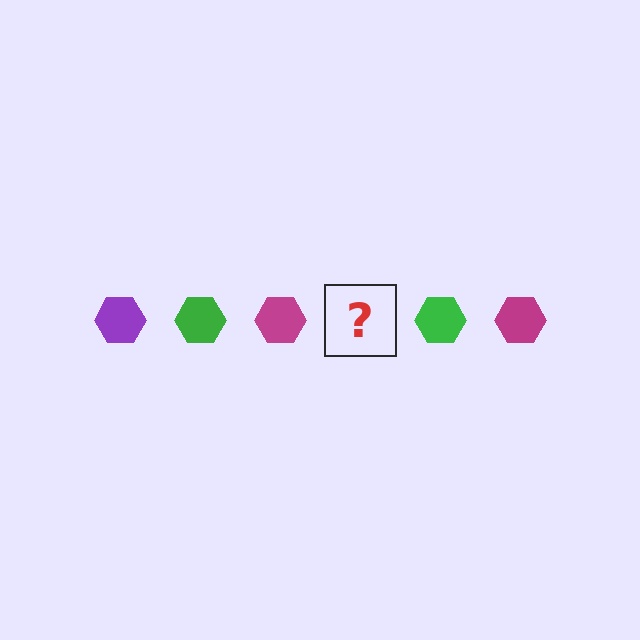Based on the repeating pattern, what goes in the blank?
The blank should be a purple hexagon.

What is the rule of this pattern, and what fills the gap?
The rule is that the pattern cycles through purple, green, magenta hexagons. The gap should be filled with a purple hexagon.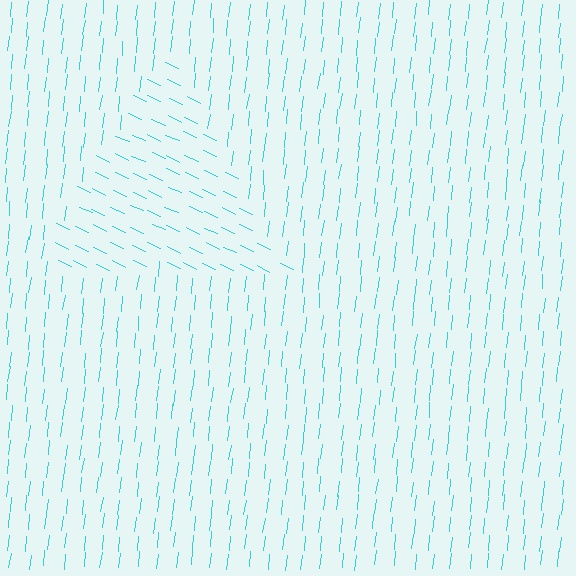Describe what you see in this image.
The image is filled with small cyan line segments. A triangle region in the image has lines oriented differently from the surrounding lines, creating a visible texture boundary.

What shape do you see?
I see a triangle.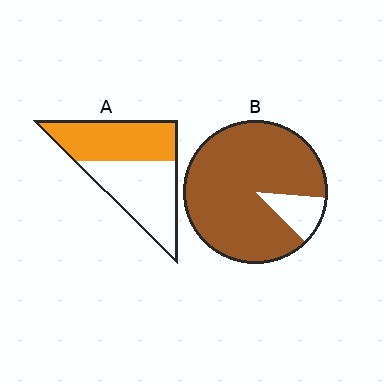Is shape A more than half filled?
Roughly half.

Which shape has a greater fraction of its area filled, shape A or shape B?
Shape B.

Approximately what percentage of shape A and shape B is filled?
A is approximately 50% and B is approximately 90%.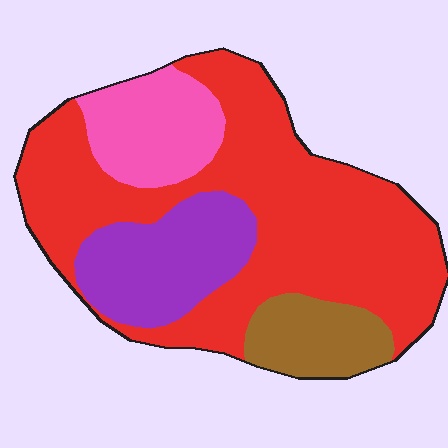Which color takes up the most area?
Red, at roughly 60%.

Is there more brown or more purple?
Purple.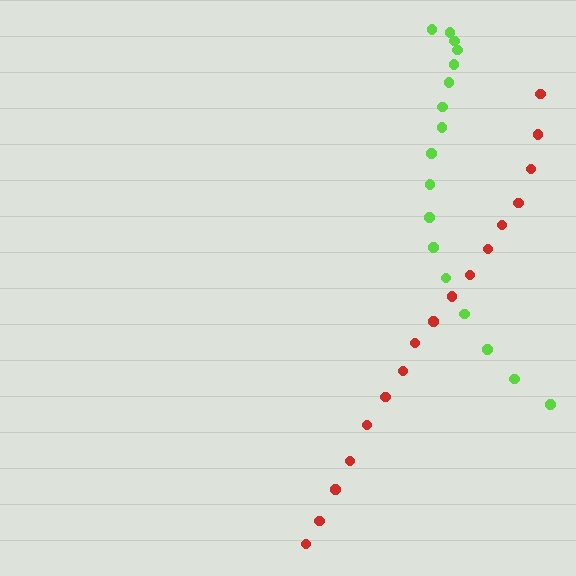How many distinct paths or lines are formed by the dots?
There are 2 distinct paths.